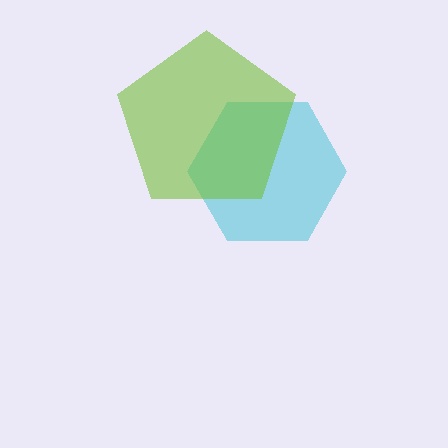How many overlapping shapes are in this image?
There are 2 overlapping shapes in the image.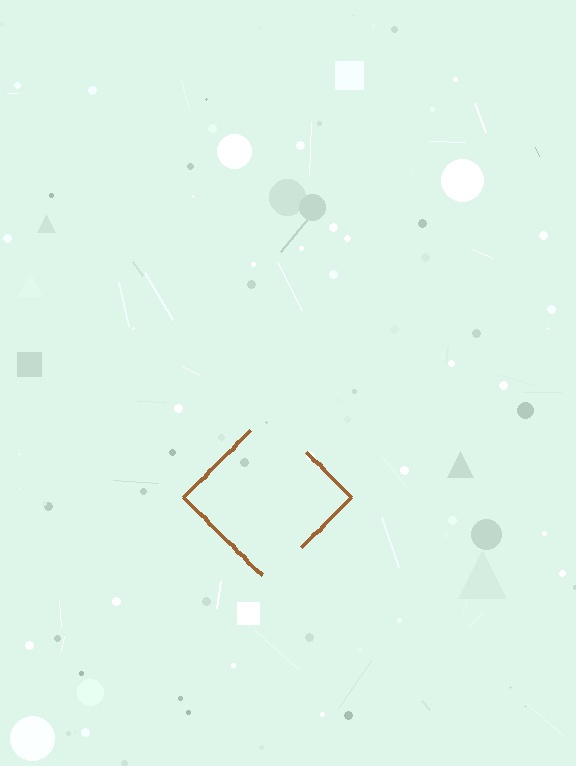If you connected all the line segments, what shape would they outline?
They would outline a diamond.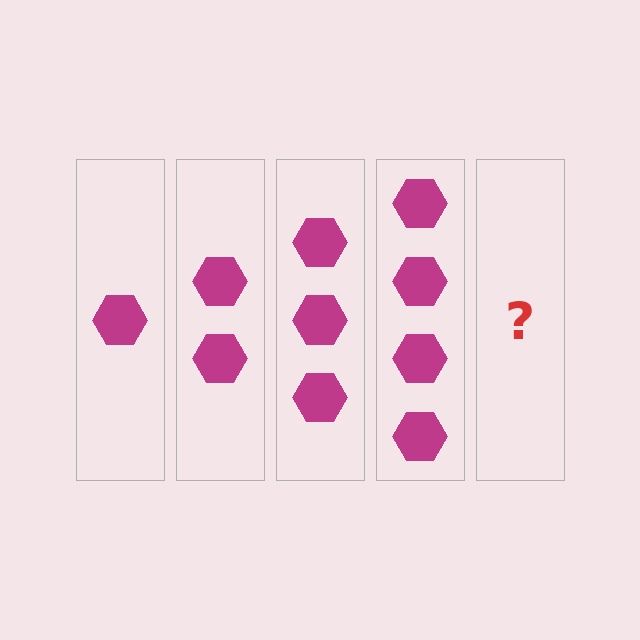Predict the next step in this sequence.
The next step is 5 hexagons.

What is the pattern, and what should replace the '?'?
The pattern is that each step adds one more hexagon. The '?' should be 5 hexagons.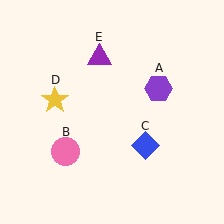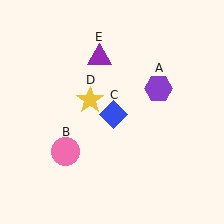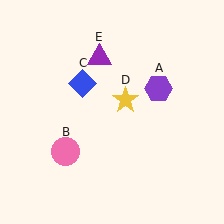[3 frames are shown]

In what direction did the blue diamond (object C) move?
The blue diamond (object C) moved up and to the left.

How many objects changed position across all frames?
2 objects changed position: blue diamond (object C), yellow star (object D).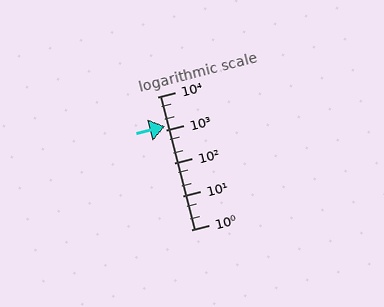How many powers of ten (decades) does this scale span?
The scale spans 4 decades, from 1 to 10000.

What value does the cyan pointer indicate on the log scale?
The pointer indicates approximately 1300.